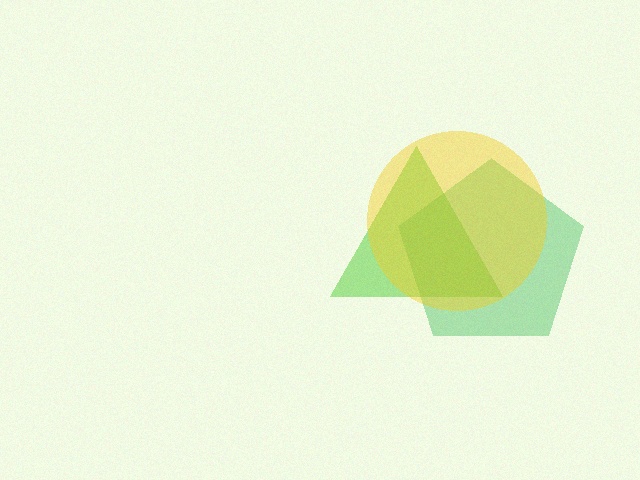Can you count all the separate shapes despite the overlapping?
Yes, there are 3 separate shapes.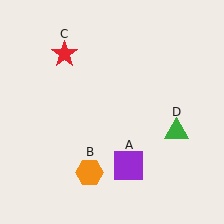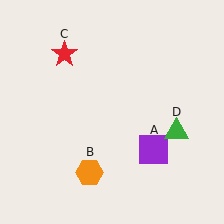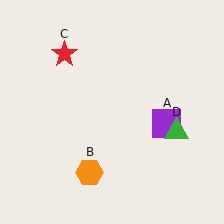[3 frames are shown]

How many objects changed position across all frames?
1 object changed position: purple square (object A).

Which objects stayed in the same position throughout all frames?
Orange hexagon (object B) and red star (object C) and green triangle (object D) remained stationary.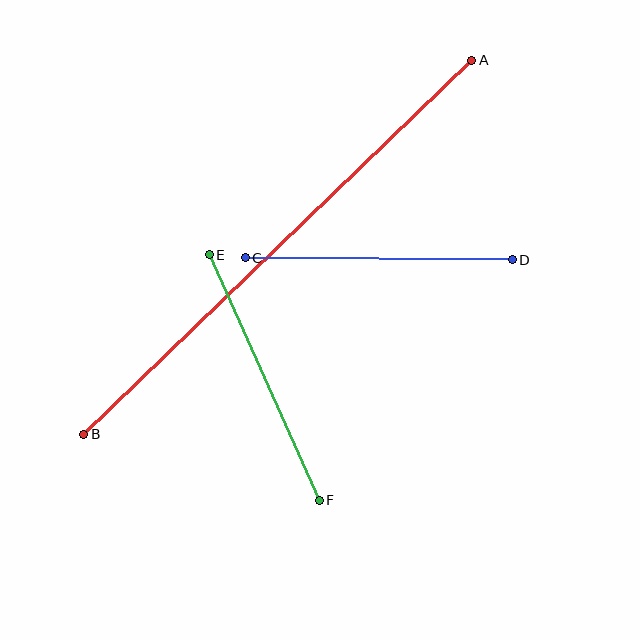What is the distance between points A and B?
The distance is approximately 539 pixels.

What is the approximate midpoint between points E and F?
The midpoint is at approximately (264, 378) pixels.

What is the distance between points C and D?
The distance is approximately 267 pixels.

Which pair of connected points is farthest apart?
Points A and B are farthest apart.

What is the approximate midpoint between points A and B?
The midpoint is at approximately (278, 247) pixels.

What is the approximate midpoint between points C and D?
The midpoint is at approximately (379, 259) pixels.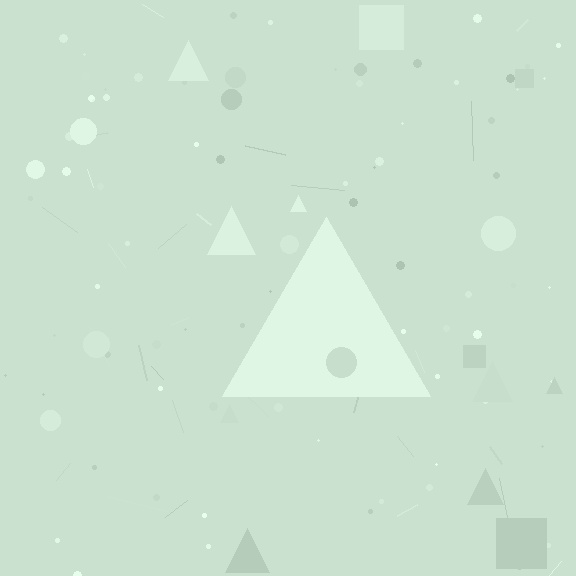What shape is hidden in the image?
A triangle is hidden in the image.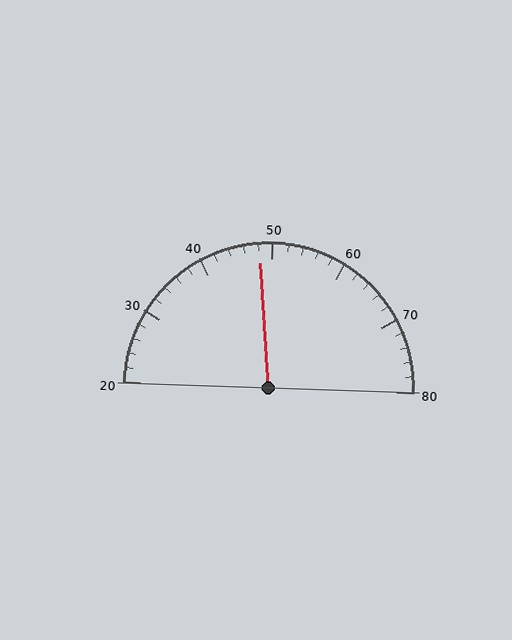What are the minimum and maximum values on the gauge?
The gauge ranges from 20 to 80.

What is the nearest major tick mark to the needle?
The nearest major tick mark is 50.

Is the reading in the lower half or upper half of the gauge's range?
The reading is in the lower half of the range (20 to 80).